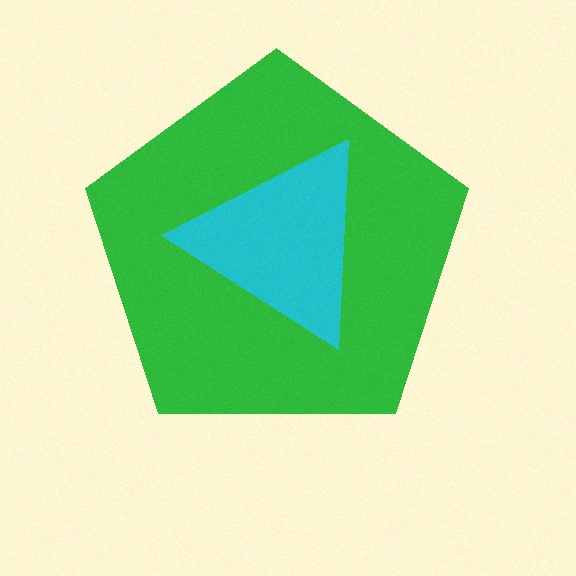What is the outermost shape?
The green pentagon.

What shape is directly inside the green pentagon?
The cyan triangle.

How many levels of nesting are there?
2.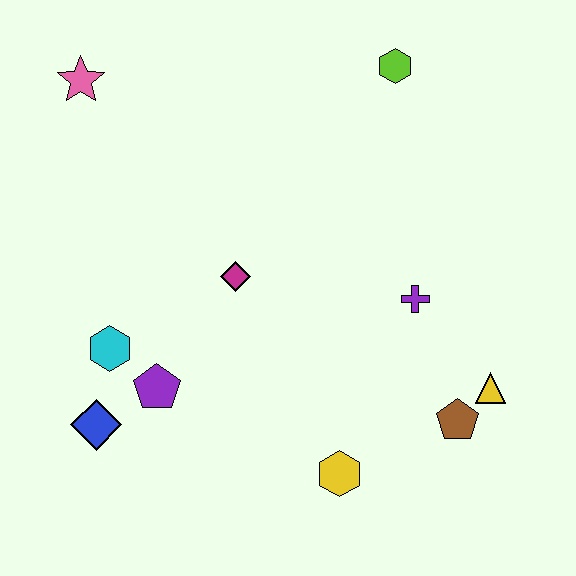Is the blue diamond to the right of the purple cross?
No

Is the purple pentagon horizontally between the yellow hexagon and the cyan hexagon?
Yes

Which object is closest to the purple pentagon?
The cyan hexagon is closest to the purple pentagon.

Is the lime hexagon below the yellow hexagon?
No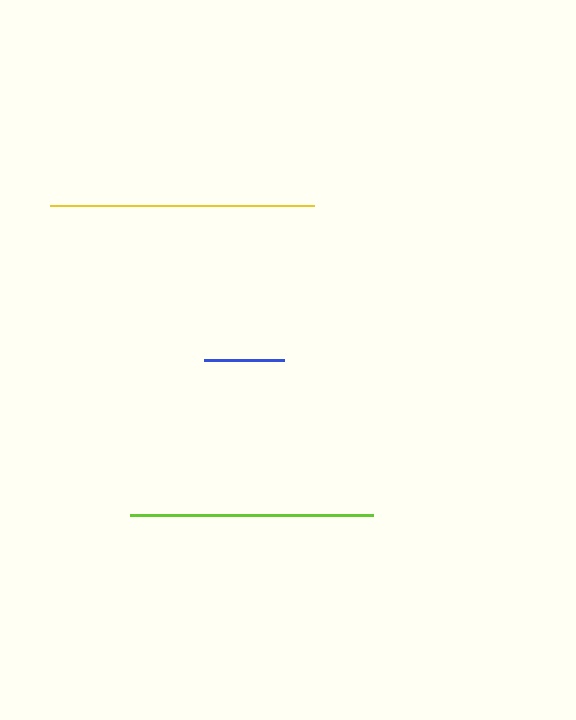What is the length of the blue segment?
The blue segment is approximately 81 pixels long.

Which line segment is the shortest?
The blue line is the shortest at approximately 81 pixels.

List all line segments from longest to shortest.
From longest to shortest: yellow, lime, blue.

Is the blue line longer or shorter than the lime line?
The lime line is longer than the blue line.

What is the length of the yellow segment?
The yellow segment is approximately 264 pixels long.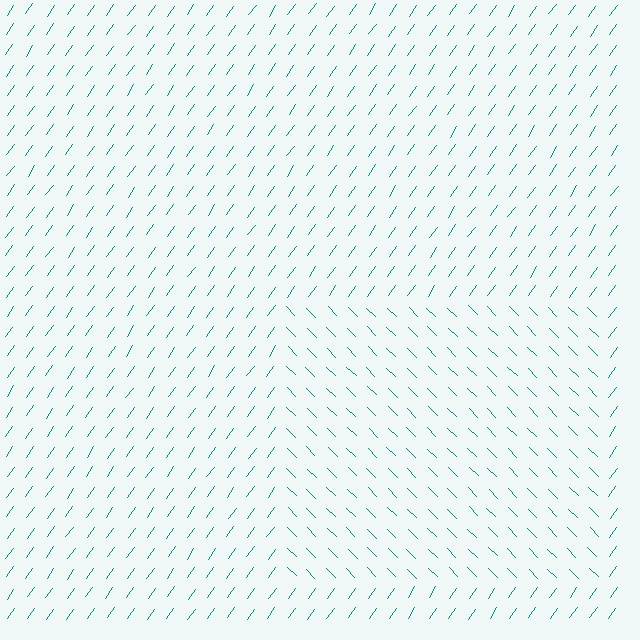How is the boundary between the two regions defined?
The boundary is defined purely by a change in line orientation (approximately 80 degrees difference). All lines are the same color and thickness.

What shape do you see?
I see a rectangle.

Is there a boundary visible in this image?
Yes, there is a texture boundary formed by a change in line orientation.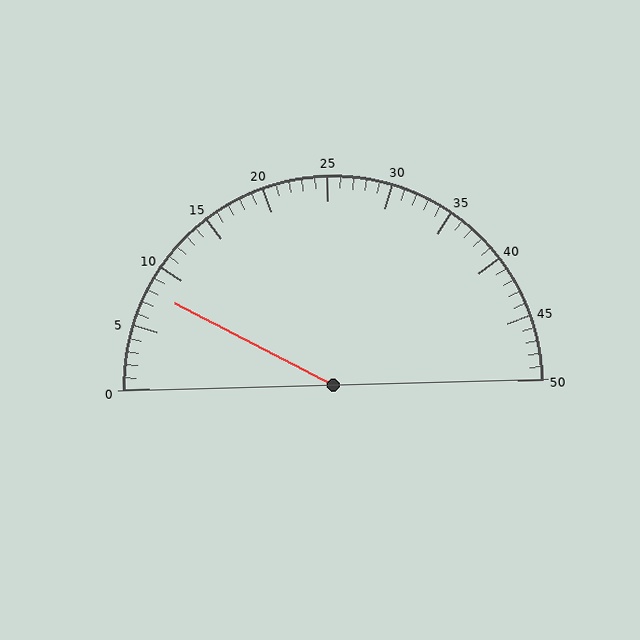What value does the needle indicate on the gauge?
The needle indicates approximately 8.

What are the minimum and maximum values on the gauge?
The gauge ranges from 0 to 50.